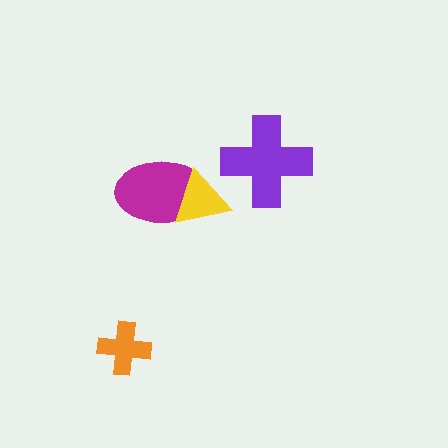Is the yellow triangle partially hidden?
No, no other shape covers it.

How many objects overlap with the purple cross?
0 objects overlap with the purple cross.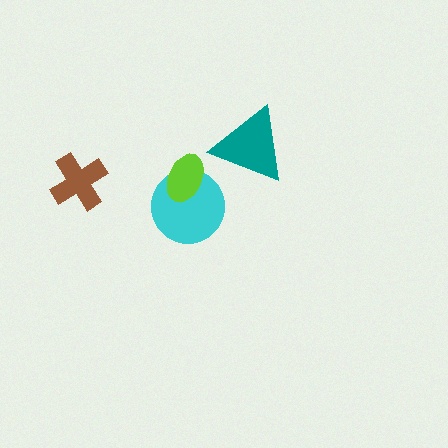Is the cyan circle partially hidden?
Yes, it is partially covered by another shape.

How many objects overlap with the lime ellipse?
1 object overlaps with the lime ellipse.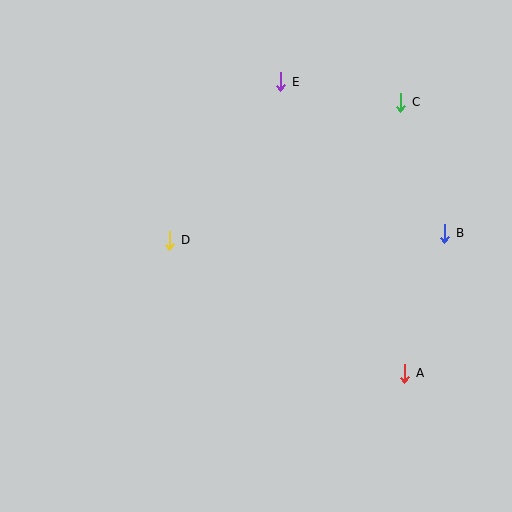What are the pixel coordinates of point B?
Point B is at (445, 233).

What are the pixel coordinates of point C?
Point C is at (401, 102).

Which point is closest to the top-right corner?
Point C is closest to the top-right corner.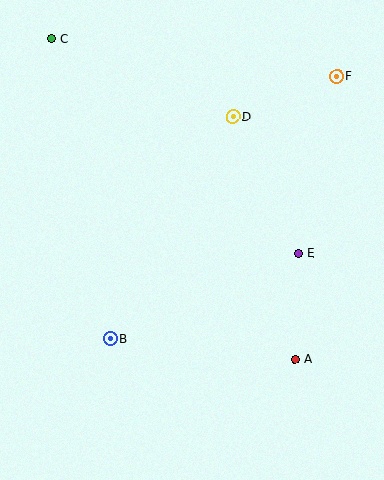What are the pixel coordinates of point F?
Point F is at (337, 76).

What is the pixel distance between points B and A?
The distance between B and A is 186 pixels.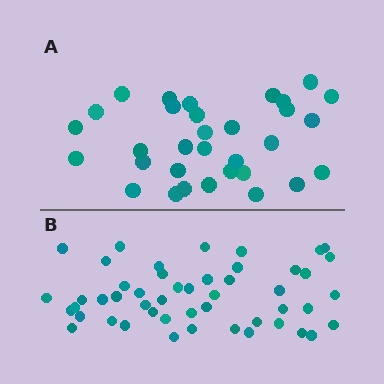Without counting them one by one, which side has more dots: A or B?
Region B (the bottom region) has more dots.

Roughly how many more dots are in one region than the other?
Region B has approximately 15 more dots than region A.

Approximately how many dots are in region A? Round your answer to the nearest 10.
About 30 dots. (The exact count is 32, which rounds to 30.)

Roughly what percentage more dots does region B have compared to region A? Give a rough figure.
About 55% more.